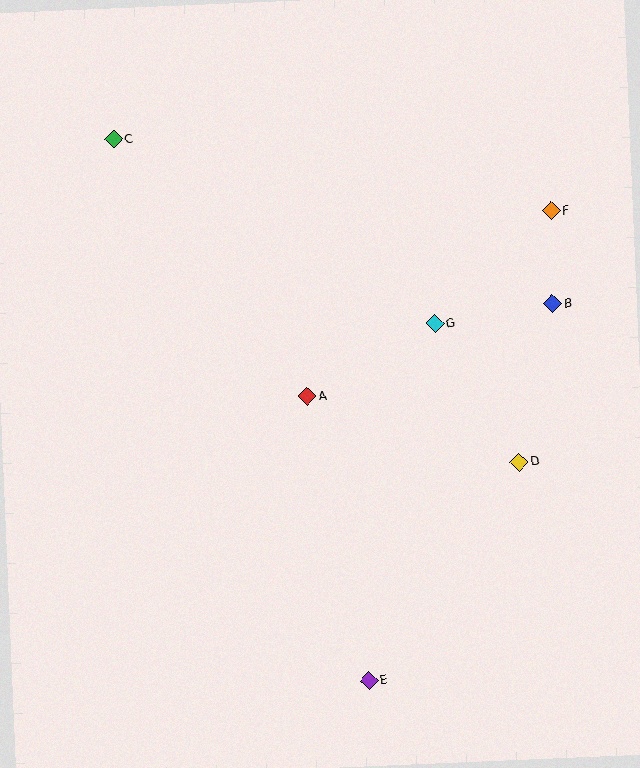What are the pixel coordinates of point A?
Point A is at (307, 396).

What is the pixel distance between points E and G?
The distance between E and G is 363 pixels.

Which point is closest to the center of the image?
Point A at (307, 396) is closest to the center.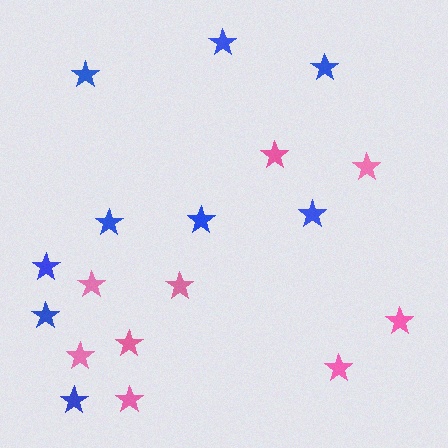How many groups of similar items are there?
There are 2 groups: one group of blue stars (9) and one group of pink stars (9).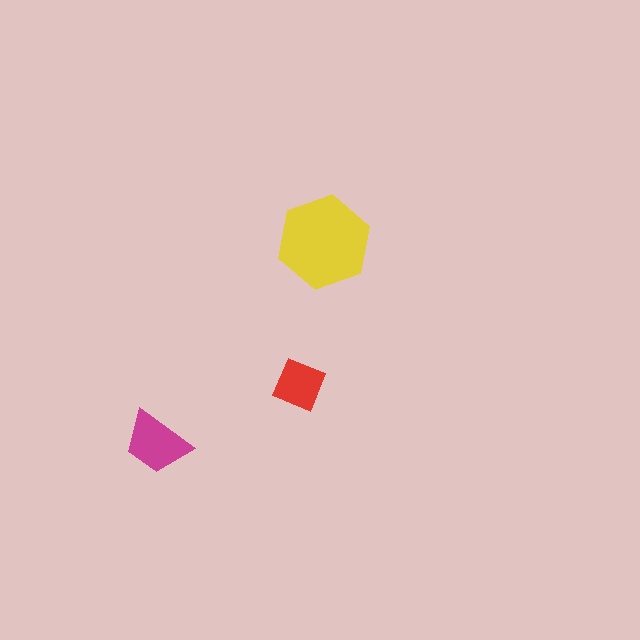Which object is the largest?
The yellow hexagon.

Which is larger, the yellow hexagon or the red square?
The yellow hexagon.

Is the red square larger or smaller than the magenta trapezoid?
Smaller.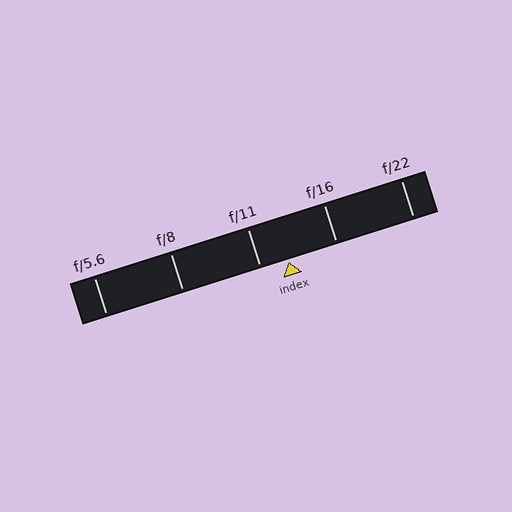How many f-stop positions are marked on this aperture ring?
There are 5 f-stop positions marked.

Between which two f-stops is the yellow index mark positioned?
The index mark is between f/11 and f/16.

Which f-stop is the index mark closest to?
The index mark is closest to f/11.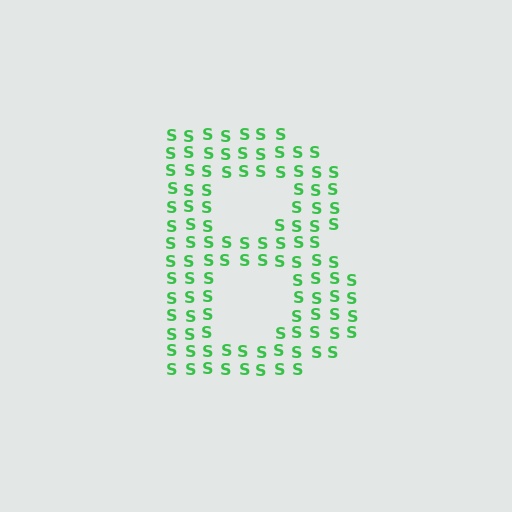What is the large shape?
The large shape is the letter B.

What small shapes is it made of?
It is made of small letter S's.